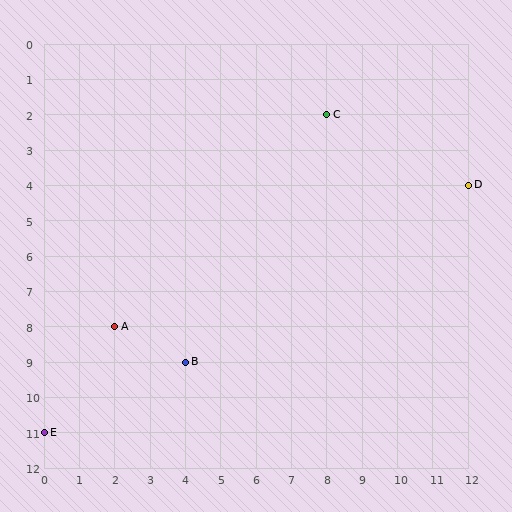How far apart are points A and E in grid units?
Points A and E are 2 columns and 3 rows apart (about 3.6 grid units diagonally).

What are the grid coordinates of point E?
Point E is at grid coordinates (0, 11).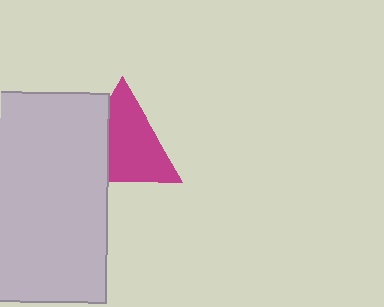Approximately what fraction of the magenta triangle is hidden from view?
Roughly 33% of the magenta triangle is hidden behind the light gray rectangle.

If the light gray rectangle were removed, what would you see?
You would see the complete magenta triangle.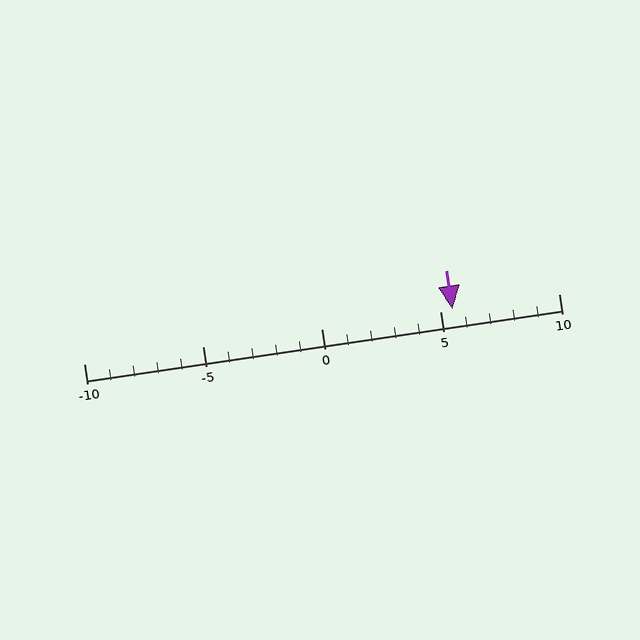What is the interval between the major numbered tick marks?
The major tick marks are spaced 5 units apart.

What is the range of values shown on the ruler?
The ruler shows values from -10 to 10.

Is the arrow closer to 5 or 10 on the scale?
The arrow is closer to 5.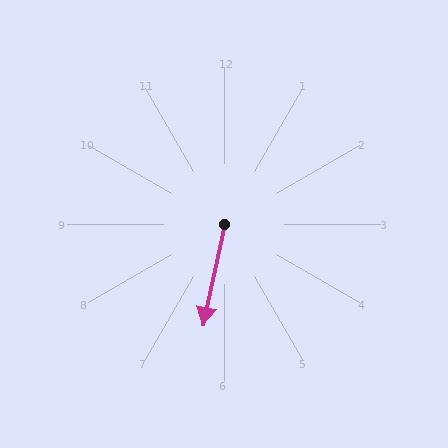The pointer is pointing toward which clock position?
Roughly 6 o'clock.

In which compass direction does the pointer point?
South.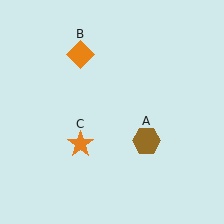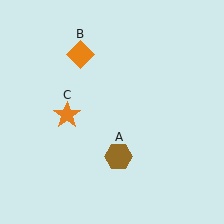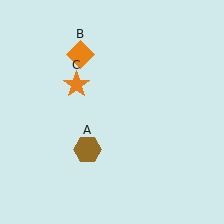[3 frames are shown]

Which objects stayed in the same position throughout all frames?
Orange diamond (object B) remained stationary.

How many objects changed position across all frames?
2 objects changed position: brown hexagon (object A), orange star (object C).